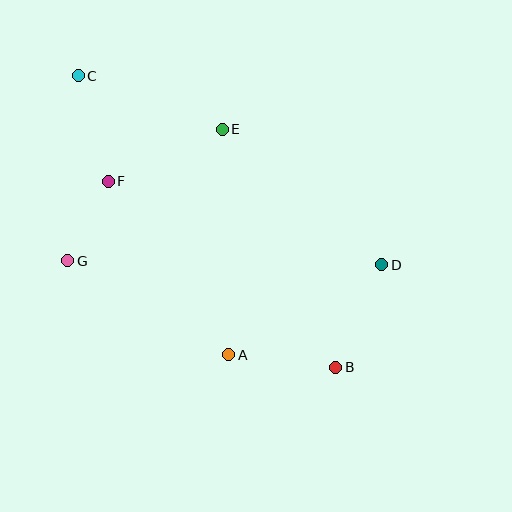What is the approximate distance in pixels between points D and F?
The distance between D and F is approximately 286 pixels.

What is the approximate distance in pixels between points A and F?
The distance between A and F is approximately 211 pixels.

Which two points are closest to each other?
Points F and G are closest to each other.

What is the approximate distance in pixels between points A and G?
The distance between A and G is approximately 186 pixels.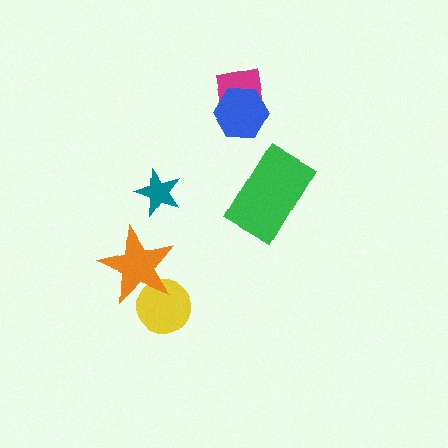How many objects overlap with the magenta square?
1 object overlaps with the magenta square.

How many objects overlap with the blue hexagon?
1 object overlaps with the blue hexagon.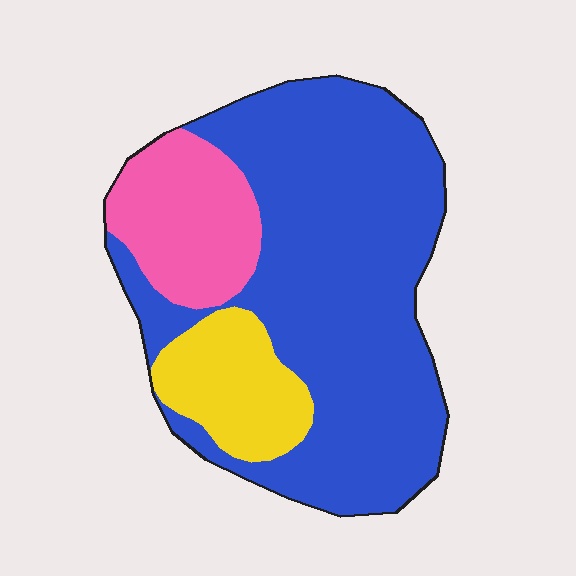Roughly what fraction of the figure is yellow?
Yellow covers 14% of the figure.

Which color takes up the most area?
Blue, at roughly 70%.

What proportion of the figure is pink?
Pink covers about 15% of the figure.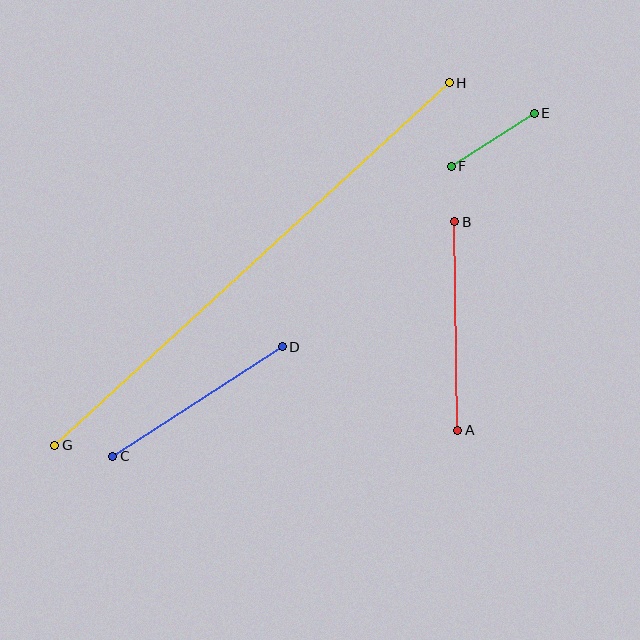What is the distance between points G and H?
The distance is approximately 536 pixels.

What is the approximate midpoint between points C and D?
The midpoint is at approximately (197, 402) pixels.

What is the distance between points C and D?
The distance is approximately 202 pixels.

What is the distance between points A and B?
The distance is approximately 209 pixels.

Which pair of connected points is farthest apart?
Points G and H are farthest apart.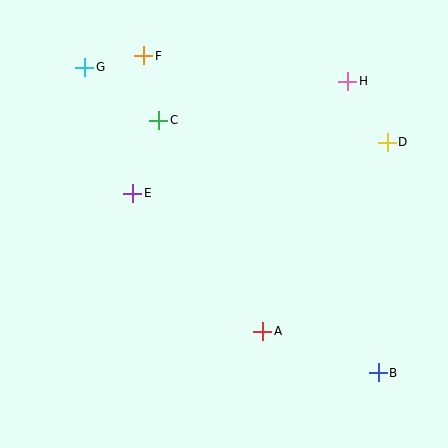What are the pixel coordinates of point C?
Point C is at (159, 120).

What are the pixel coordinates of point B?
Point B is at (378, 373).